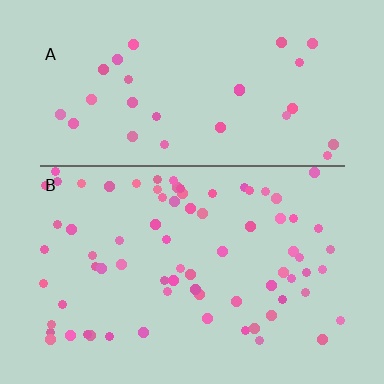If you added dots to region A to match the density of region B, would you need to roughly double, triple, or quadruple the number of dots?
Approximately double.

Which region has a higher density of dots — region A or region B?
B (the bottom).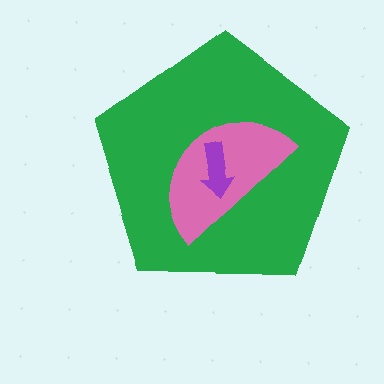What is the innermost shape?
The purple arrow.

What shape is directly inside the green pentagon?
The pink semicircle.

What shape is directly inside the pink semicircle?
The purple arrow.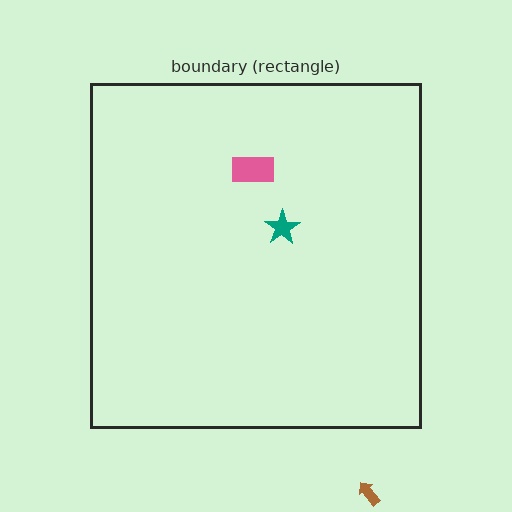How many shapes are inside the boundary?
2 inside, 1 outside.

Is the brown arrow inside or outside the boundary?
Outside.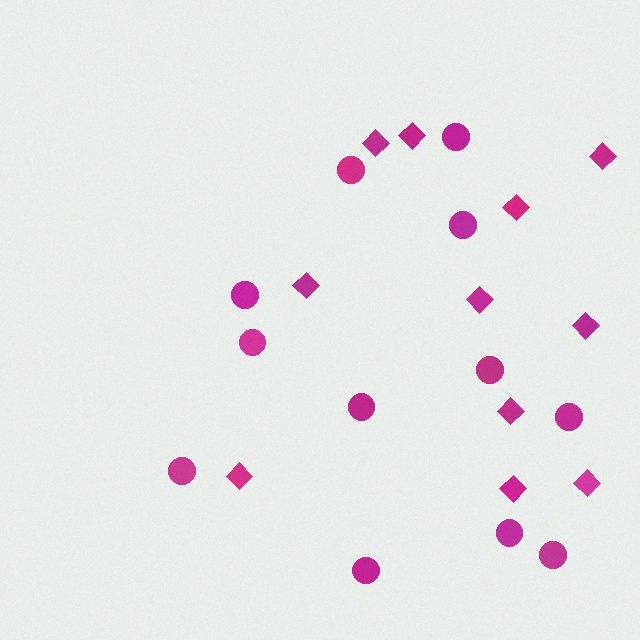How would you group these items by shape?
There are 2 groups: one group of circles (12) and one group of diamonds (11).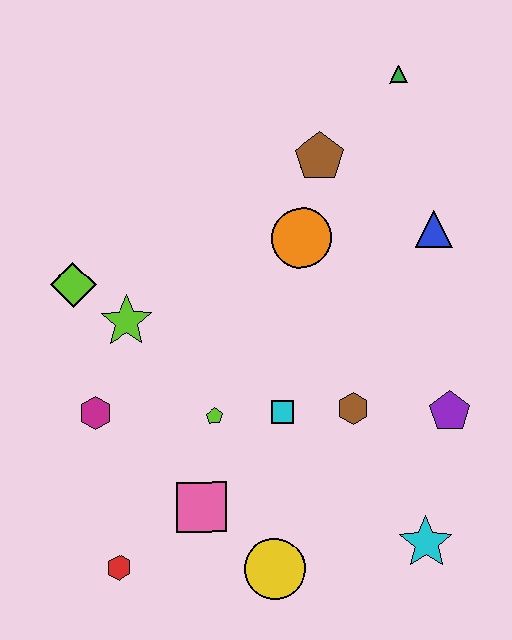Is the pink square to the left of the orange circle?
Yes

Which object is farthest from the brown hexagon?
The green triangle is farthest from the brown hexagon.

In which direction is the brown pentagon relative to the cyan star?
The brown pentagon is above the cyan star.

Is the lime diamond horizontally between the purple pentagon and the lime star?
No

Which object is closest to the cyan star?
The purple pentagon is closest to the cyan star.